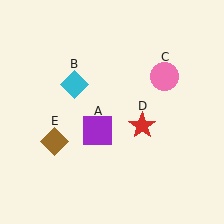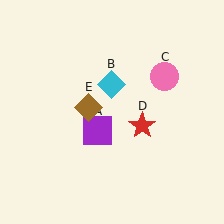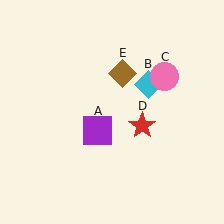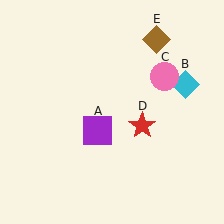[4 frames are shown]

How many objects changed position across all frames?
2 objects changed position: cyan diamond (object B), brown diamond (object E).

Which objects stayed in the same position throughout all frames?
Purple square (object A) and pink circle (object C) and red star (object D) remained stationary.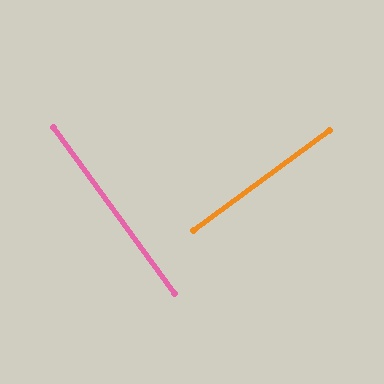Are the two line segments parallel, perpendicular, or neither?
Perpendicular — they meet at approximately 90°.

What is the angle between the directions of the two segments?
Approximately 90 degrees.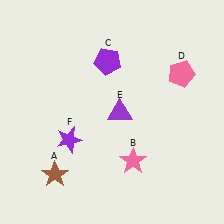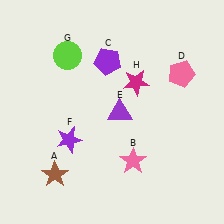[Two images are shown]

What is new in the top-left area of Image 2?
A lime circle (G) was added in the top-left area of Image 2.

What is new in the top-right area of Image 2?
A magenta star (H) was added in the top-right area of Image 2.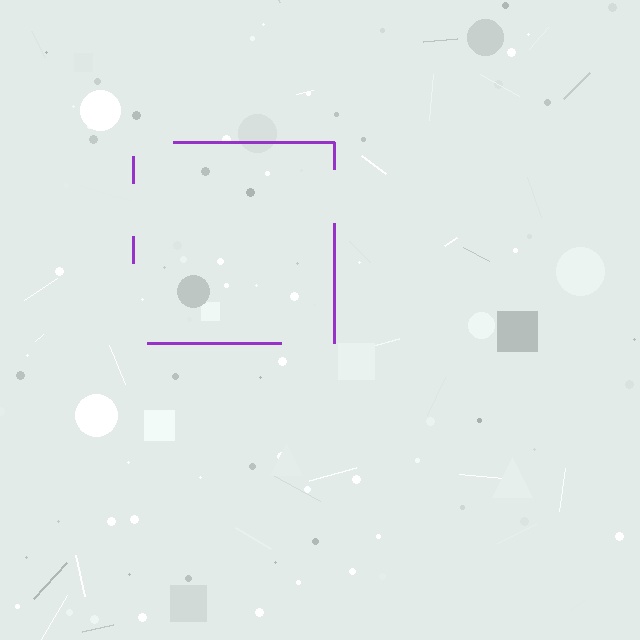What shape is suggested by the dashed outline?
The dashed outline suggests a square.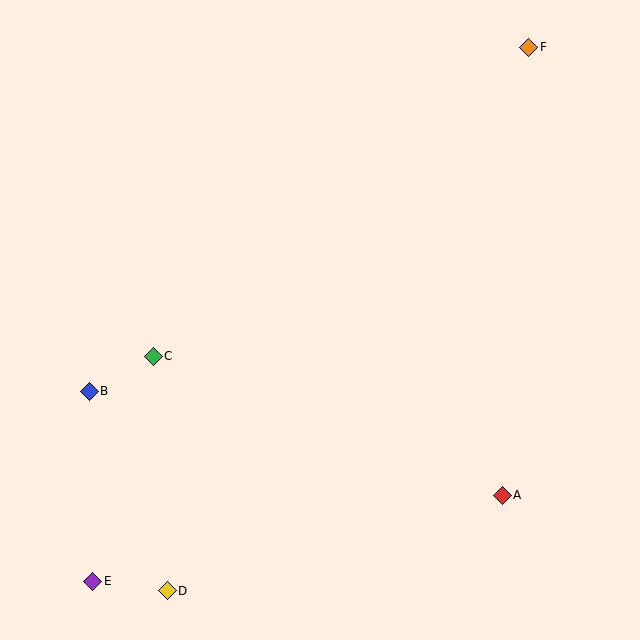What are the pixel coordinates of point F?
Point F is at (529, 47).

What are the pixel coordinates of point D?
Point D is at (167, 591).